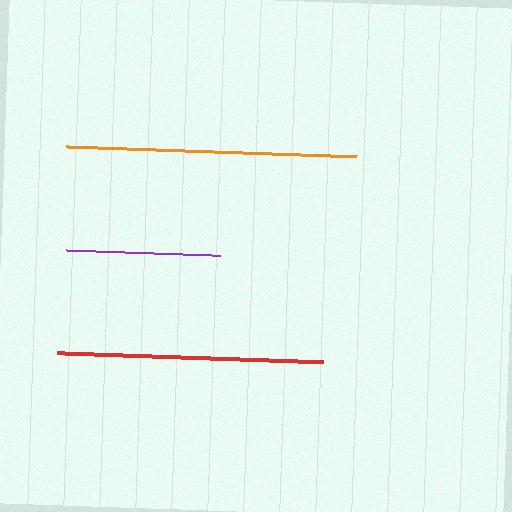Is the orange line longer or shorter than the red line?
The orange line is longer than the red line.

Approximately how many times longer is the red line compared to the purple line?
The red line is approximately 1.7 times the length of the purple line.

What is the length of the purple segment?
The purple segment is approximately 153 pixels long.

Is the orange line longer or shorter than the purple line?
The orange line is longer than the purple line.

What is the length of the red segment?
The red segment is approximately 267 pixels long.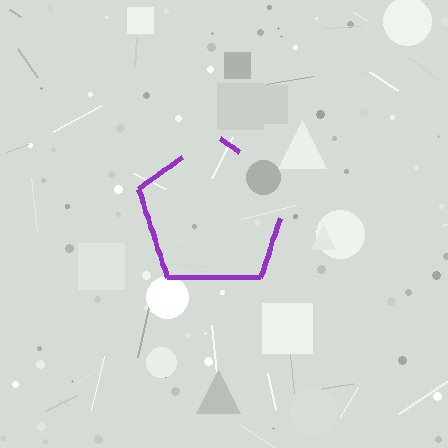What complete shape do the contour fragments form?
The contour fragments form a pentagon.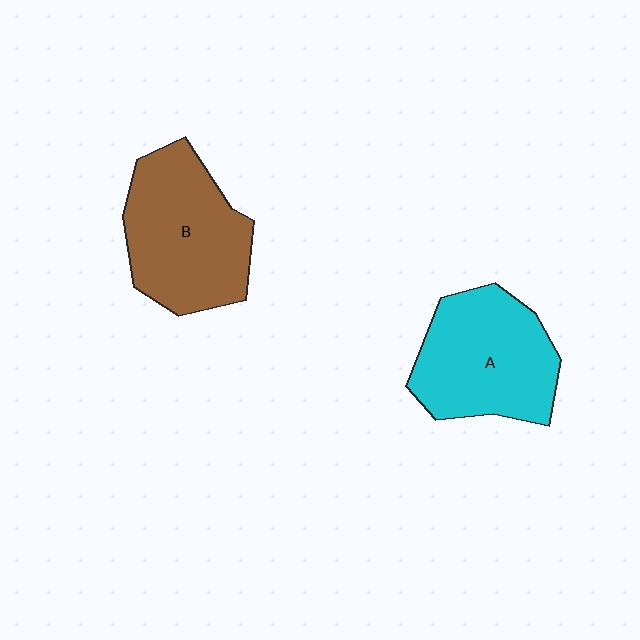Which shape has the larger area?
Shape B (brown).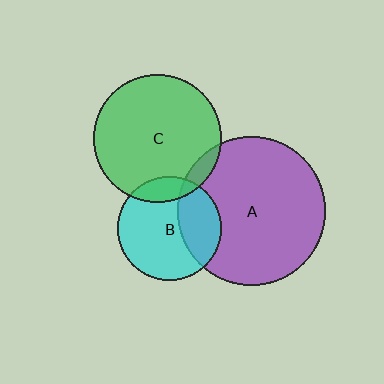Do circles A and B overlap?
Yes.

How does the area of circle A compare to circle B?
Approximately 2.0 times.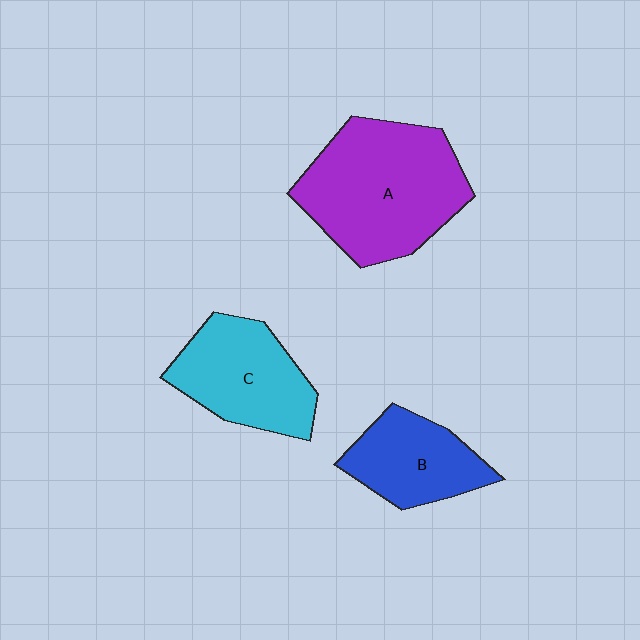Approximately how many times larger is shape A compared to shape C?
Approximately 1.5 times.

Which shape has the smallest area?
Shape B (blue).